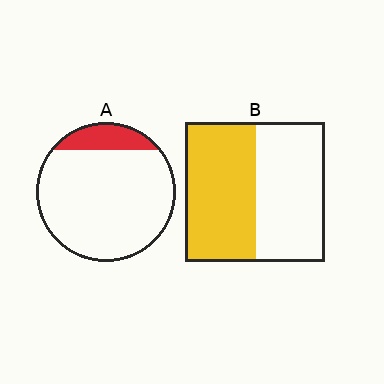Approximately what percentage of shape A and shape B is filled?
A is approximately 15% and B is approximately 50%.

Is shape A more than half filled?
No.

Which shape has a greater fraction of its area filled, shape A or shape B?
Shape B.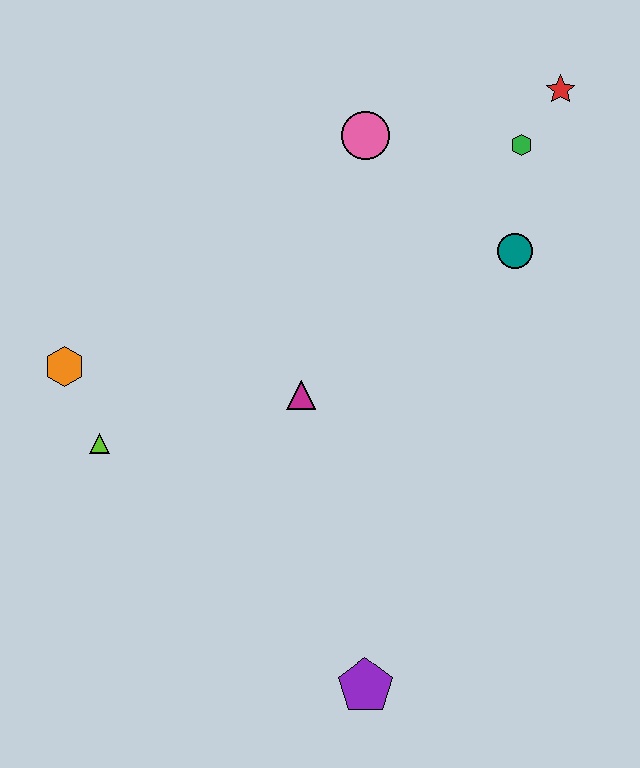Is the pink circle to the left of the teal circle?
Yes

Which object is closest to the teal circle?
The green hexagon is closest to the teal circle.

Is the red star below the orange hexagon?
No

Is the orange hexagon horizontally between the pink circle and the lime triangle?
No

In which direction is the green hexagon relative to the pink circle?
The green hexagon is to the right of the pink circle.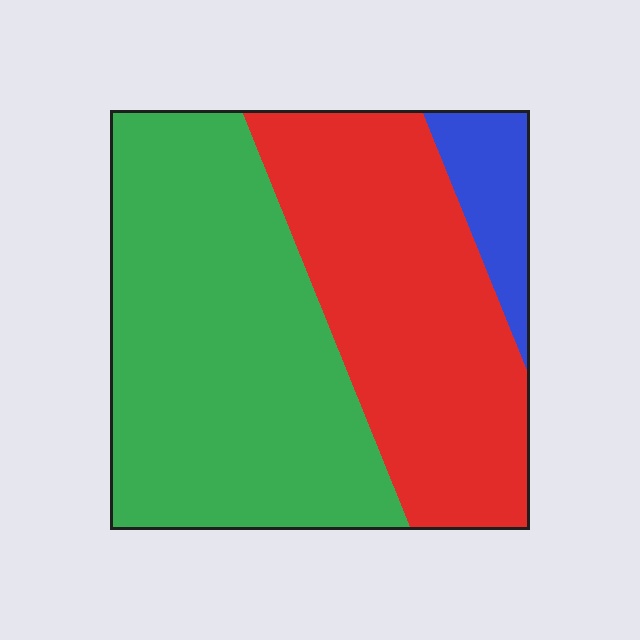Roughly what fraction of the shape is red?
Red takes up about two fifths (2/5) of the shape.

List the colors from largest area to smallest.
From largest to smallest: green, red, blue.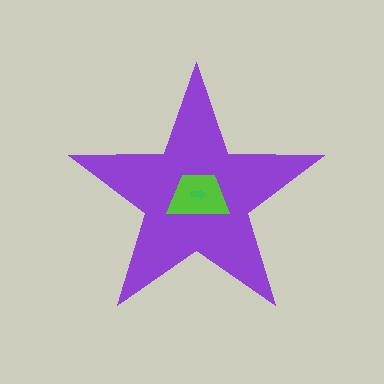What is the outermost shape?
The purple star.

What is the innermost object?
The green arrow.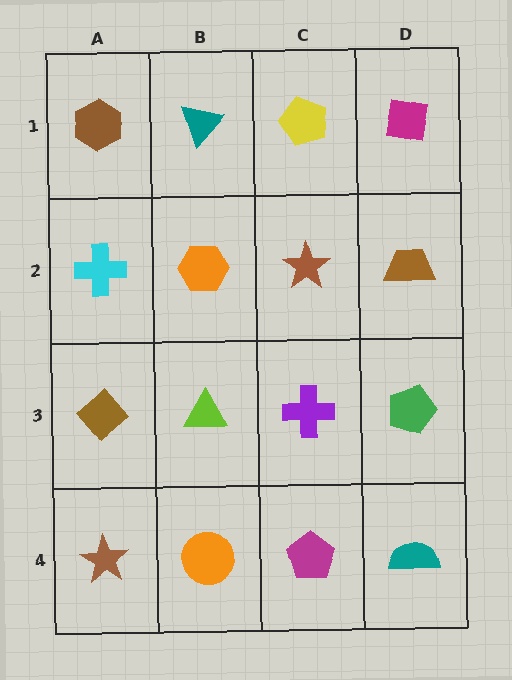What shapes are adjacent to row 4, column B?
A lime triangle (row 3, column B), a brown star (row 4, column A), a magenta pentagon (row 4, column C).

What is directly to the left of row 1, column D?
A yellow pentagon.